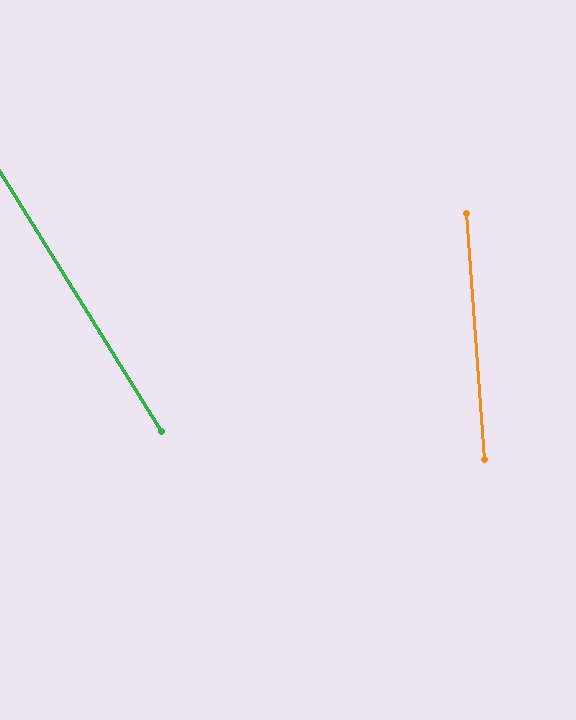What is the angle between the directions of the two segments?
Approximately 28 degrees.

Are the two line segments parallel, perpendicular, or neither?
Neither parallel nor perpendicular — they differ by about 28°.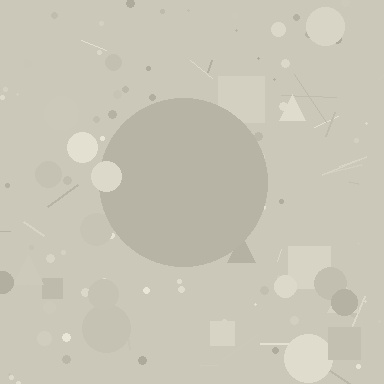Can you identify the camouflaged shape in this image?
The camouflaged shape is a circle.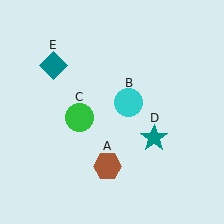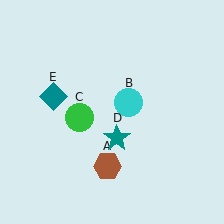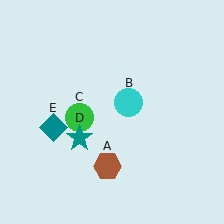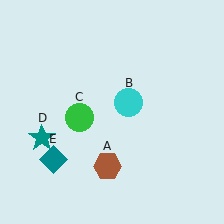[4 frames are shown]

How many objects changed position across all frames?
2 objects changed position: teal star (object D), teal diamond (object E).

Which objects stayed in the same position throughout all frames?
Brown hexagon (object A) and cyan circle (object B) and green circle (object C) remained stationary.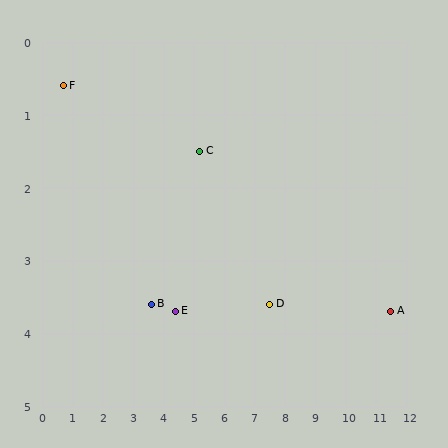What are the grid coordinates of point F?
Point F is at approximately (0.7, 0.6).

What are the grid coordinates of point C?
Point C is at approximately (5.2, 1.5).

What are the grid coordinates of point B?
Point B is at approximately (3.6, 3.6).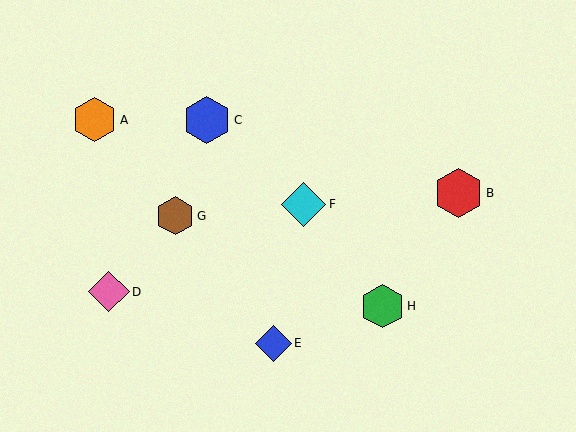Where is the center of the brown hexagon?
The center of the brown hexagon is at (175, 216).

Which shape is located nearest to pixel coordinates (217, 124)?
The blue hexagon (labeled C) at (207, 120) is nearest to that location.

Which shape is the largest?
The red hexagon (labeled B) is the largest.